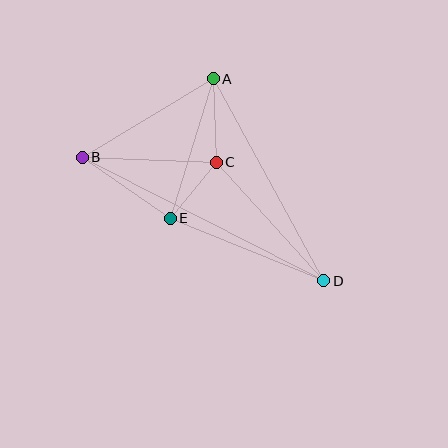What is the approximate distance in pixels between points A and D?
The distance between A and D is approximately 230 pixels.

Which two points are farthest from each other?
Points B and D are farthest from each other.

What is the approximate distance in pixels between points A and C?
The distance between A and C is approximately 83 pixels.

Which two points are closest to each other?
Points C and E are closest to each other.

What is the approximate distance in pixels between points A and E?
The distance between A and E is approximately 146 pixels.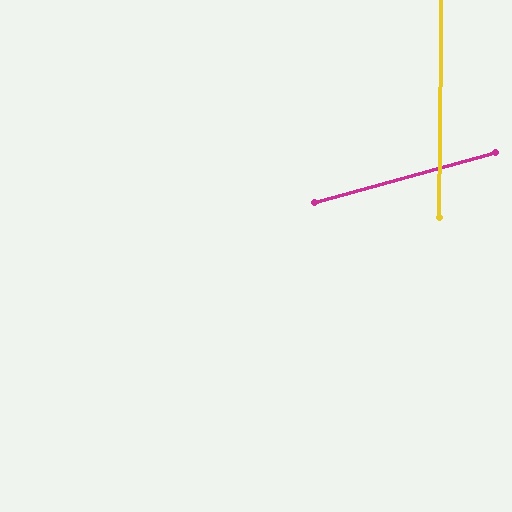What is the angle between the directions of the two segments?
Approximately 74 degrees.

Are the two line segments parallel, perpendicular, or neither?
Neither parallel nor perpendicular — they differ by about 74°.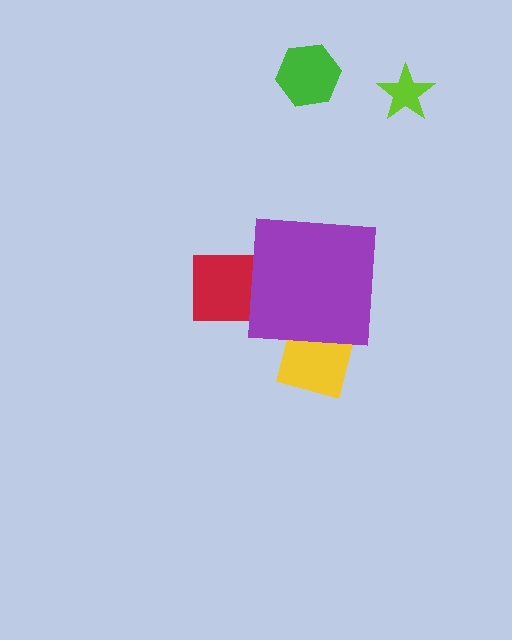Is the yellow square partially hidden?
Yes, the yellow square is partially hidden behind the purple square.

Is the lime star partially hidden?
No, the lime star is fully visible.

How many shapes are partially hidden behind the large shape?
2 shapes are partially hidden.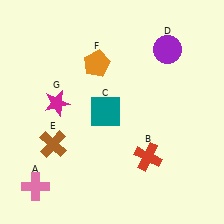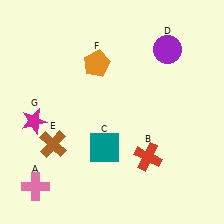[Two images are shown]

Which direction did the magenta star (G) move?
The magenta star (G) moved left.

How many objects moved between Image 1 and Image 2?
2 objects moved between the two images.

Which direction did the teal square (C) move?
The teal square (C) moved down.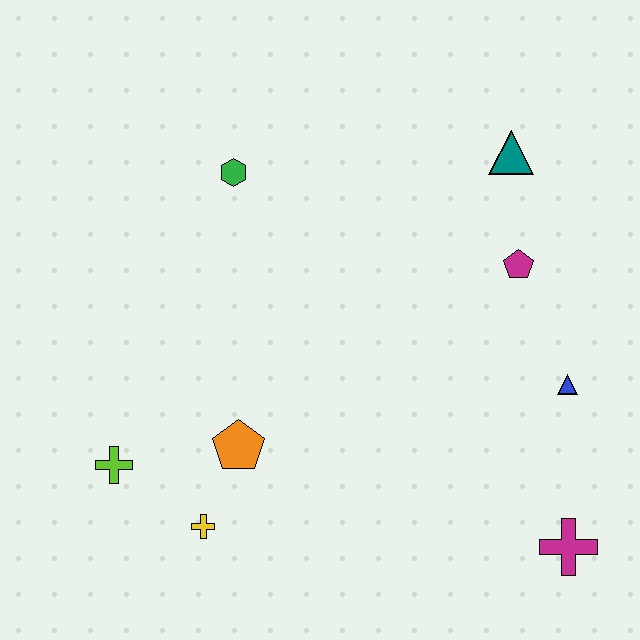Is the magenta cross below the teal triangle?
Yes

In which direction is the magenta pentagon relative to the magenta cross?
The magenta pentagon is above the magenta cross.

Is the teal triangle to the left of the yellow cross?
No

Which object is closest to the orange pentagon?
The yellow cross is closest to the orange pentagon.